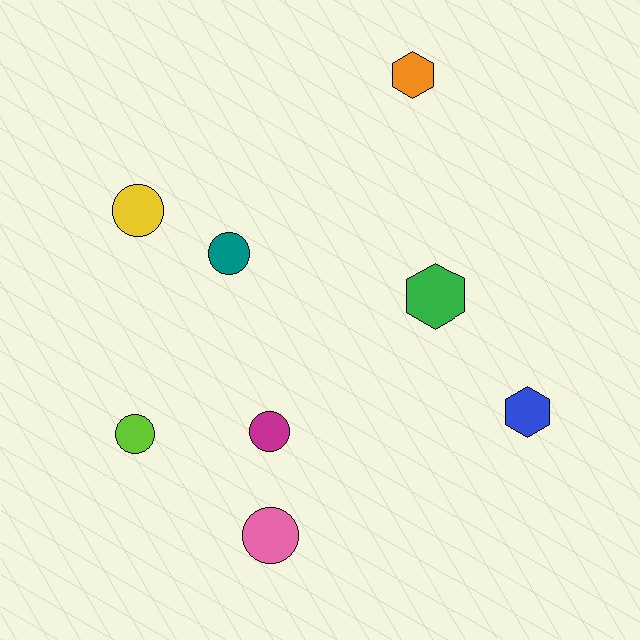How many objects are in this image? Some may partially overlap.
There are 8 objects.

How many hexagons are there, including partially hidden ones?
There are 3 hexagons.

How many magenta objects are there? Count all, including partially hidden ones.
There is 1 magenta object.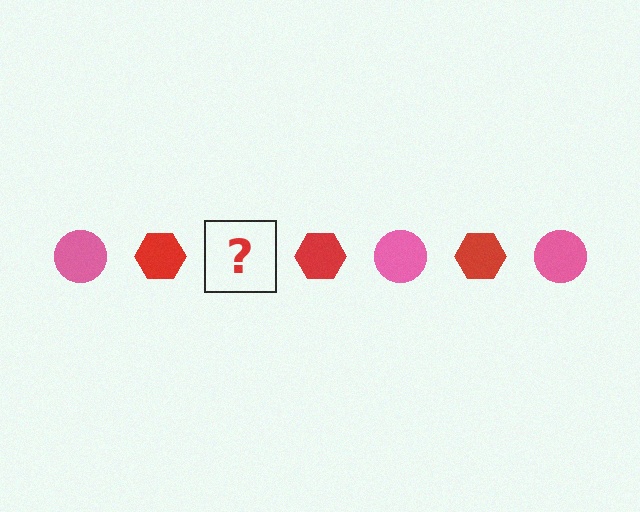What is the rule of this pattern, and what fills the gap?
The rule is that the pattern alternates between pink circle and red hexagon. The gap should be filled with a pink circle.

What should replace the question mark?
The question mark should be replaced with a pink circle.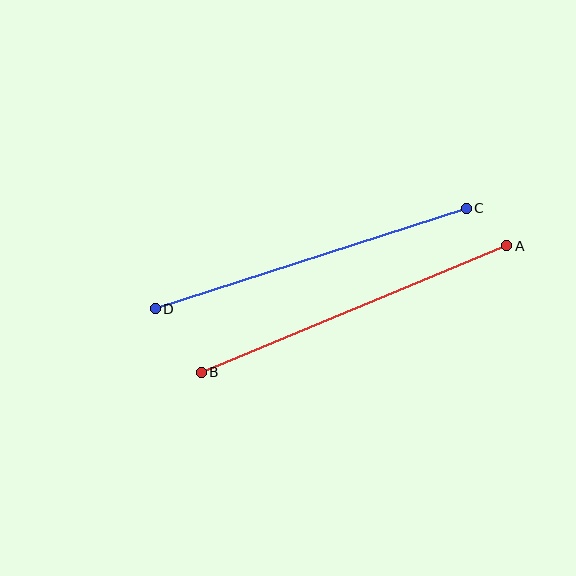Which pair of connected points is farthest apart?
Points A and B are farthest apart.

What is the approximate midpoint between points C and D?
The midpoint is at approximately (311, 258) pixels.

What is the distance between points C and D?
The distance is approximately 327 pixels.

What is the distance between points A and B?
The distance is approximately 330 pixels.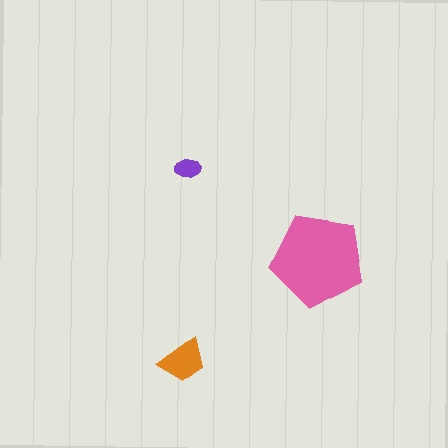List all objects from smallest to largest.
The purple ellipse, the orange trapezoid, the pink pentagon.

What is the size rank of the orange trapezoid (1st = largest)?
2nd.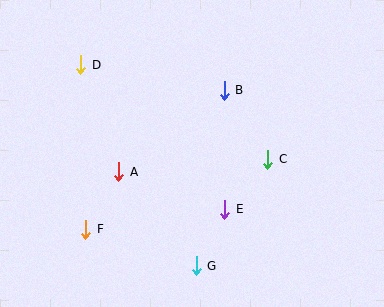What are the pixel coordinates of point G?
Point G is at (196, 266).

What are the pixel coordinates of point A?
Point A is at (119, 172).